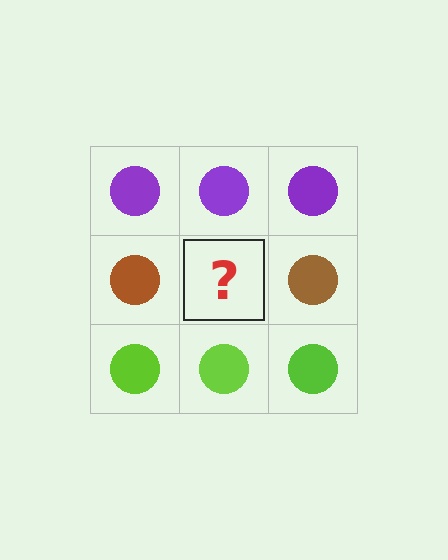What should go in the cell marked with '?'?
The missing cell should contain a brown circle.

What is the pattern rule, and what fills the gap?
The rule is that each row has a consistent color. The gap should be filled with a brown circle.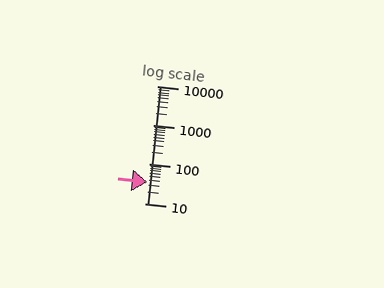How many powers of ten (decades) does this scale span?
The scale spans 3 decades, from 10 to 10000.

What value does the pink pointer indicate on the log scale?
The pointer indicates approximately 35.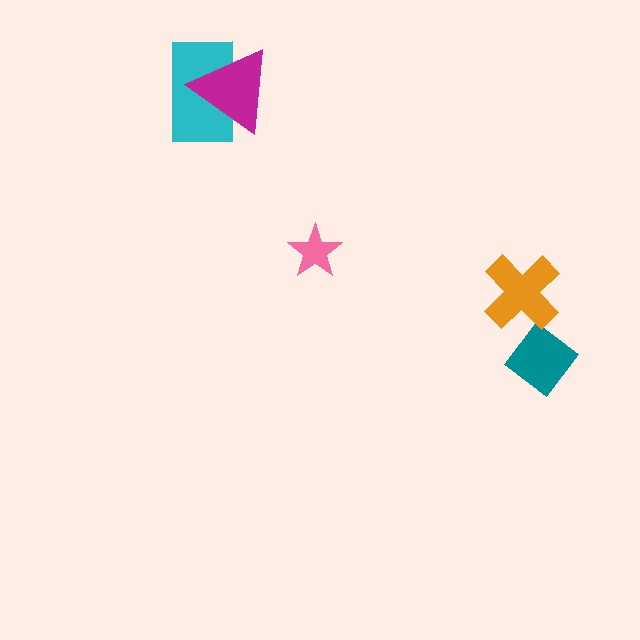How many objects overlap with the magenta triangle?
1 object overlaps with the magenta triangle.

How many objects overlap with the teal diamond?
0 objects overlap with the teal diamond.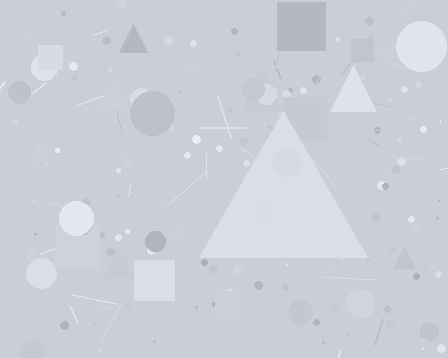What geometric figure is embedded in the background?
A triangle is embedded in the background.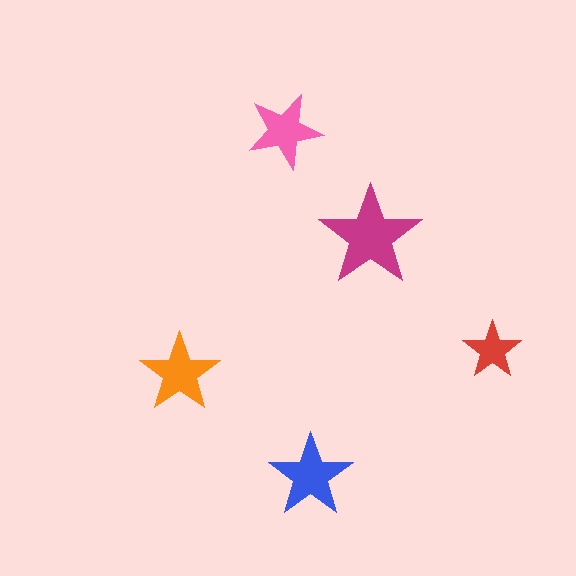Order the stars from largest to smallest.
the magenta one, the blue one, the orange one, the pink one, the red one.